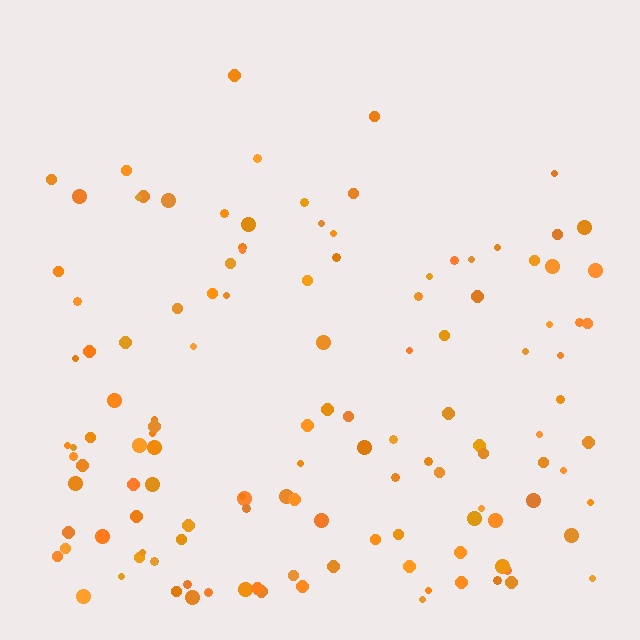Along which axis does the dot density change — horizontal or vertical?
Vertical.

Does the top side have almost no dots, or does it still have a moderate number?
Still a moderate number, just noticeably fewer than the bottom.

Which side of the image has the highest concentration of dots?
The bottom.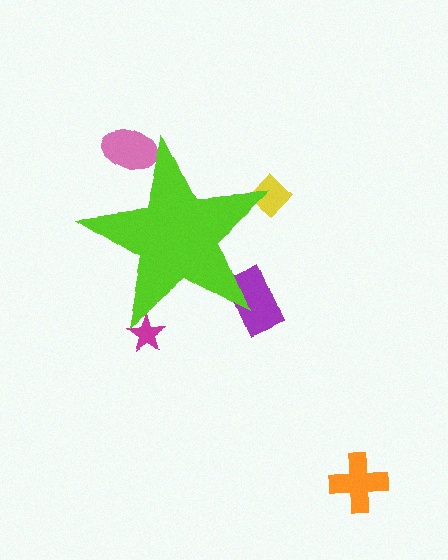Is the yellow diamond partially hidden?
Yes, the yellow diamond is partially hidden behind the lime star.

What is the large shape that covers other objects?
A lime star.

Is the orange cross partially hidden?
No, the orange cross is fully visible.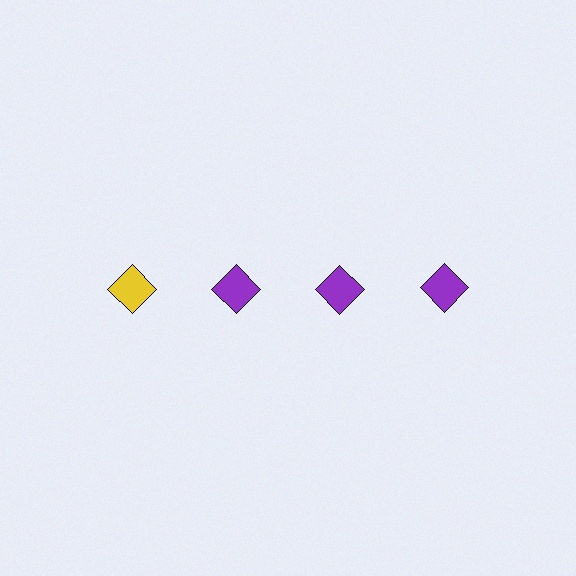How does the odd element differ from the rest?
It has a different color: yellow instead of purple.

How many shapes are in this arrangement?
There are 4 shapes arranged in a grid pattern.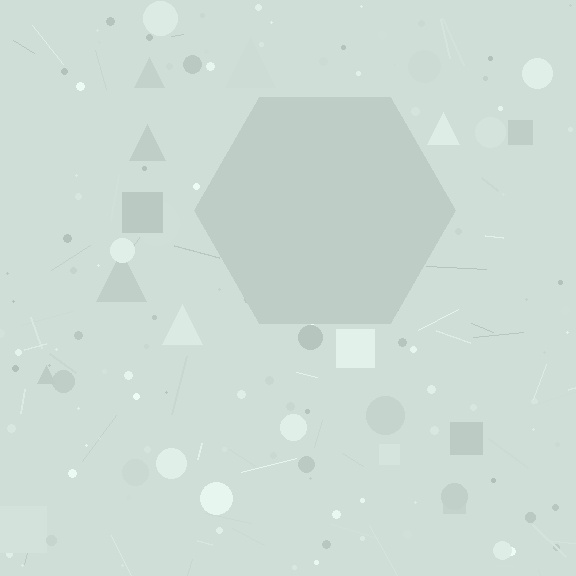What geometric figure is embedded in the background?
A hexagon is embedded in the background.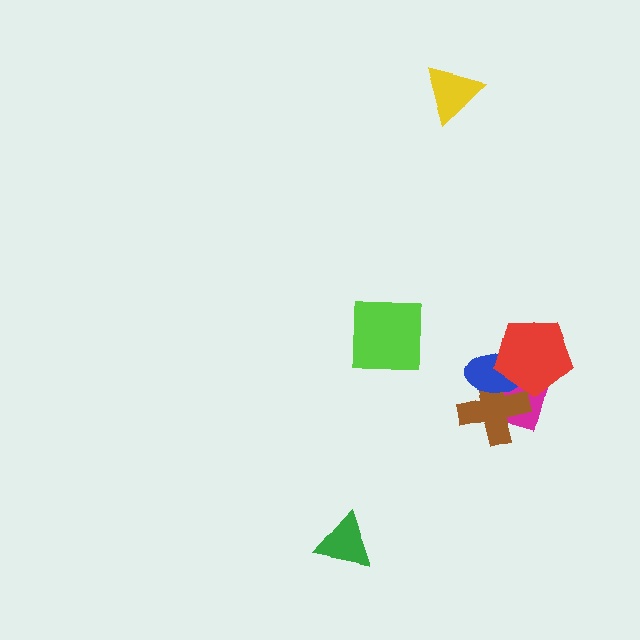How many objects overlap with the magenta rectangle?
3 objects overlap with the magenta rectangle.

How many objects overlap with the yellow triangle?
0 objects overlap with the yellow triangle.